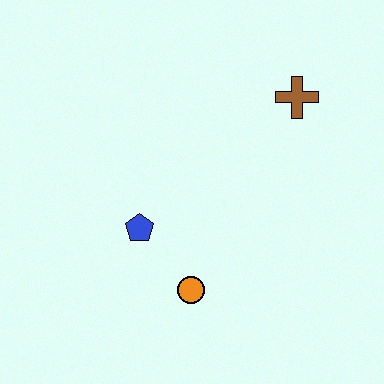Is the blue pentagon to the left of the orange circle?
Yes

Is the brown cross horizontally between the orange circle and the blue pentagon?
No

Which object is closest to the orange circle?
The blue pentagon is closest to the orange circle.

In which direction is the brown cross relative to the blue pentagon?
The brown cross is to the right of the blue pentagon.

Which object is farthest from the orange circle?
The brown cross is farthest from the orange circle.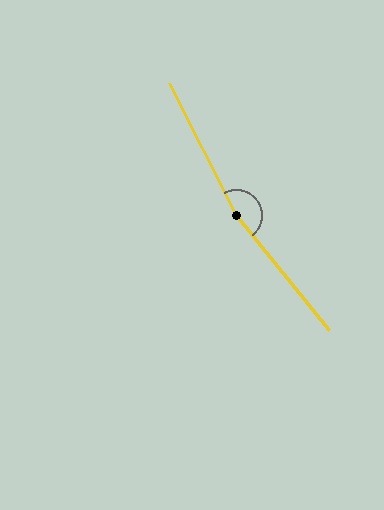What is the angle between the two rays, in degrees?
Approximately 168 degrees.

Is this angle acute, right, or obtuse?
It is obtuse.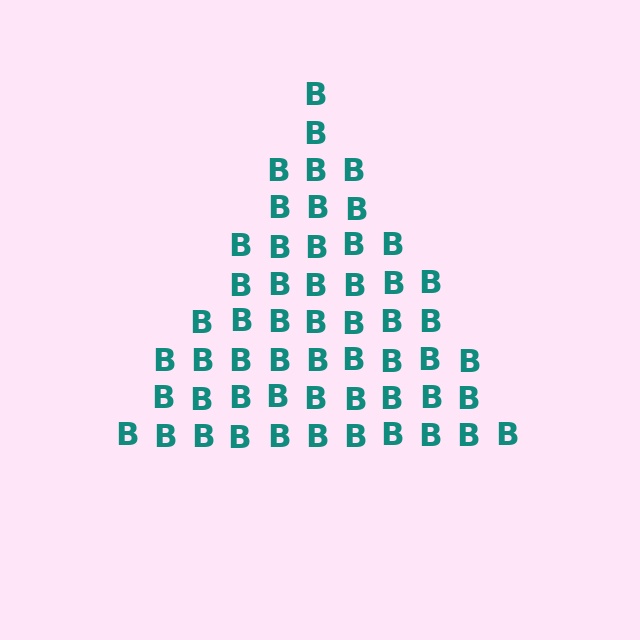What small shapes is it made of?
It is made of small letter B's.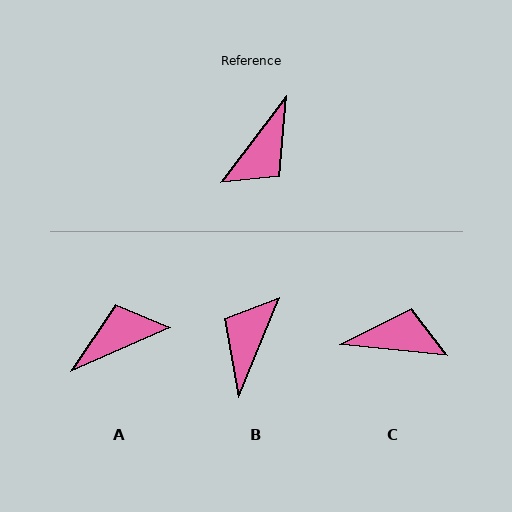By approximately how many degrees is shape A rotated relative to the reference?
Approximately 151 degrees counter-clockwise.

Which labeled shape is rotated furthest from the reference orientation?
B, about 165 degrees away.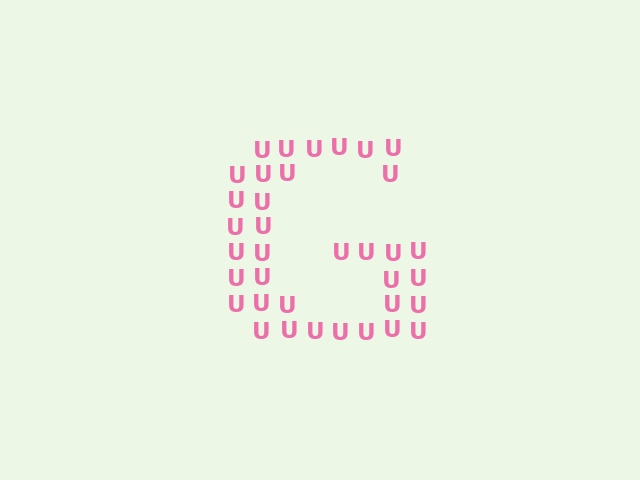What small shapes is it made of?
It is made of small letter U's.